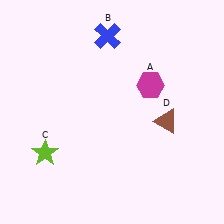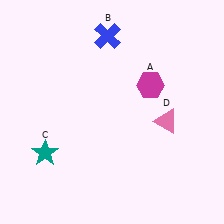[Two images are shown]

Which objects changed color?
C changed from lime to teal. D changed from brown to pink.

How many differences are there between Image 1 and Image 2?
There are 2 differences between the two images.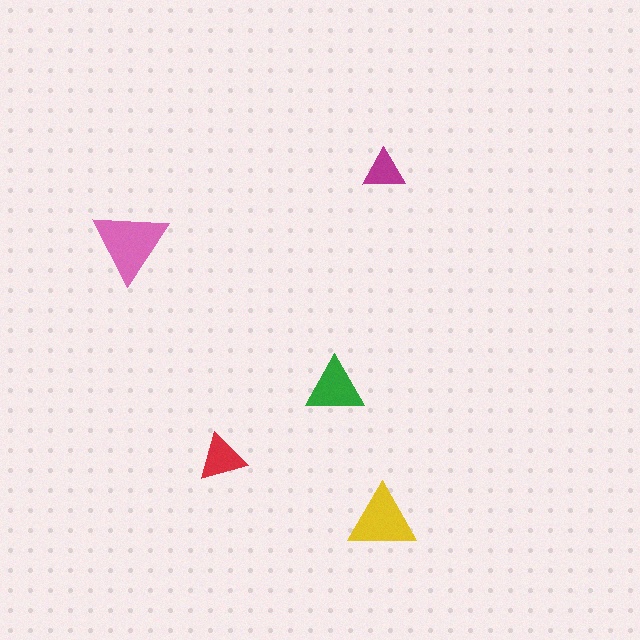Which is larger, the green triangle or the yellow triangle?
The yellow one.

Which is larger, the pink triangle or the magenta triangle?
The pink one.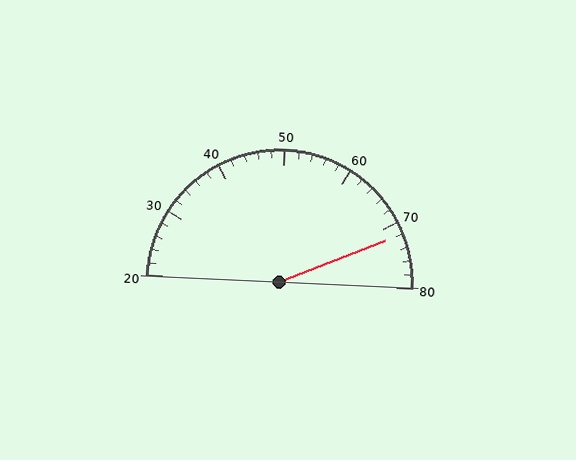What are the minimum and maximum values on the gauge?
The gauge ranges from 20 to 80.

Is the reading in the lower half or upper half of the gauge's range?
The reading is in the upper half of the range (20 to 80).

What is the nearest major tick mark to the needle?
The nearest major tick mark is 70.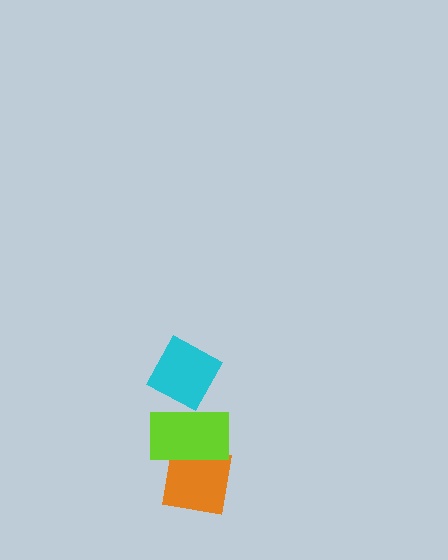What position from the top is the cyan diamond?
The cyan diamond is 1st from the top.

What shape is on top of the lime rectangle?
The cyan diamond is on top of the lime rectangle.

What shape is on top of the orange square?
The lime rectangle is on top of the orange square.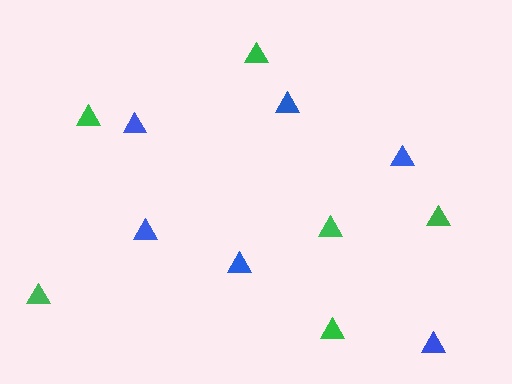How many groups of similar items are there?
There are 2 groups: one group of green triangles (6) and one group of blue triangles (6).